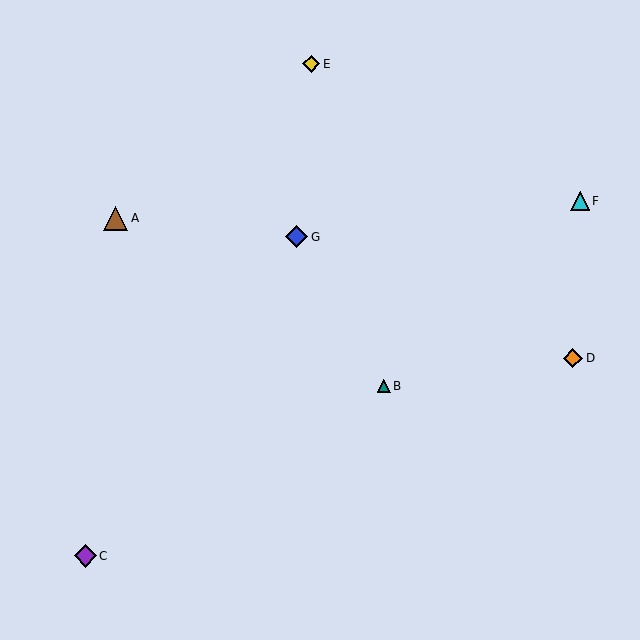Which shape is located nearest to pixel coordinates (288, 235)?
The blue diamond (labeled G) at (297, 237) is nearest to that location.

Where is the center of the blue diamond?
The center of the blue diamond is at (297, 237).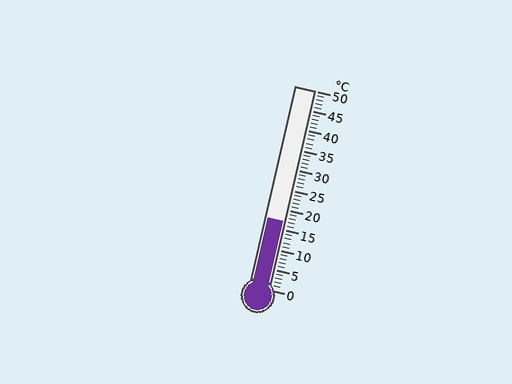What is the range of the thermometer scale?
The thermometer scale ranges from 0°C to 50°C.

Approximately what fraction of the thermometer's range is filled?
The thermometer is filled to approximately 35% of its range.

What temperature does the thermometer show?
The thermometer shows approximately 17°C.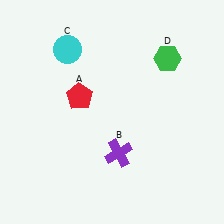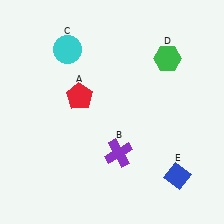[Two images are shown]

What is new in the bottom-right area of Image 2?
A blue diamond (E) was added in the bottom-right area of Image 2.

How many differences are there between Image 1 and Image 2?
There is 1 difference between the two images.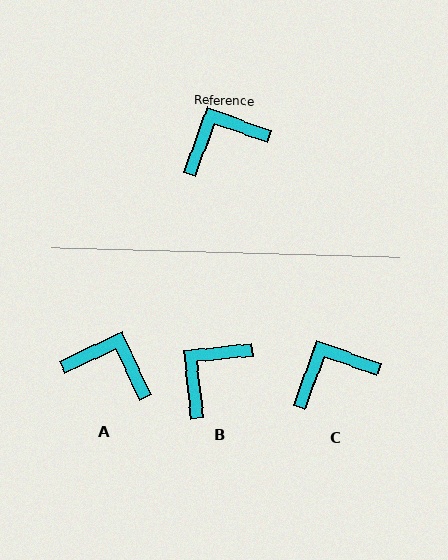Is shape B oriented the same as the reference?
No, it is off by about 26 degrees.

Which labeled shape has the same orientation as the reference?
C.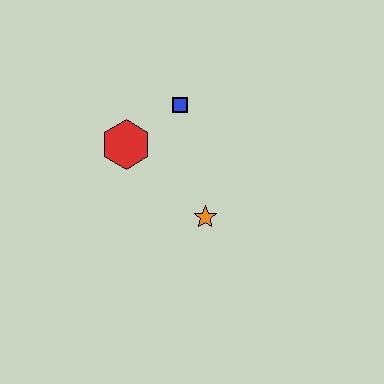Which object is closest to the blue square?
The red hexagon is closest to the blue square.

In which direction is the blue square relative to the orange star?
The blue square is above the orange star.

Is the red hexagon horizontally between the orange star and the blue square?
No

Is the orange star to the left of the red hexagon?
No